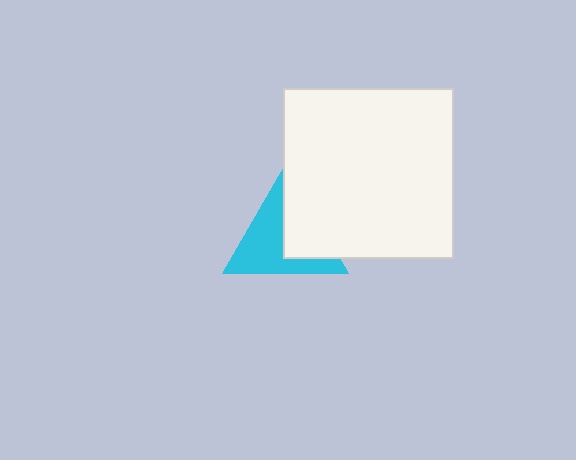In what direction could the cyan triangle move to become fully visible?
The cyan triangle could move left. That would shift it out from behind the white square entirely.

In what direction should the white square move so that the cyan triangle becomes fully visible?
The white square should move right. That is the shortest direction to clear the overlap and leave the cyan triangle fully visible.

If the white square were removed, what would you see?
You would see the complete cyan triangle.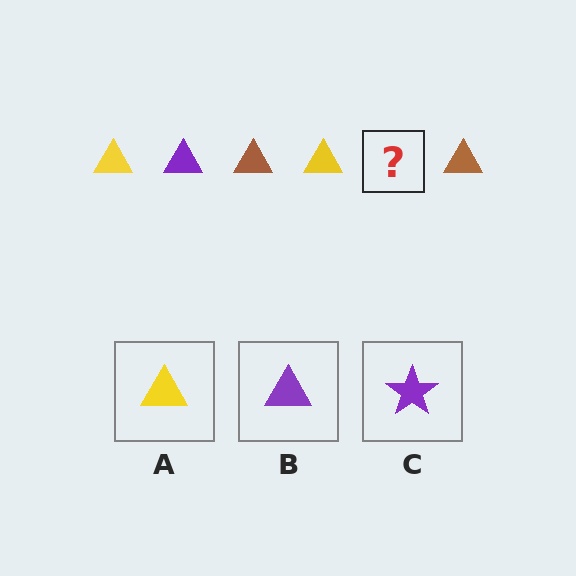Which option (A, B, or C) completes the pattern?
B.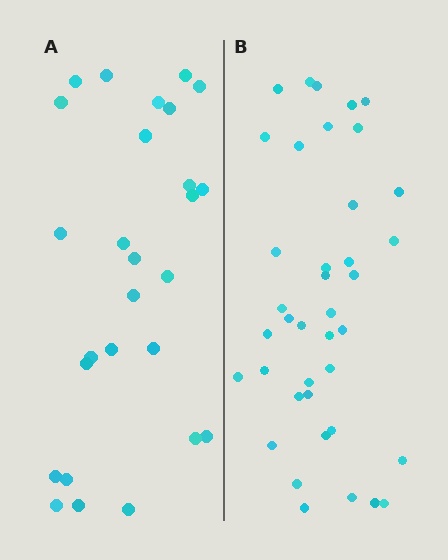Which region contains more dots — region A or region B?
Region B (the right region) has more dots.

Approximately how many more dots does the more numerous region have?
Region B has roughly 12 or so more dots than region A.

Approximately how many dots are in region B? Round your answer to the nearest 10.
About 40 dots. (The exact count is 39, which rounds to 40.)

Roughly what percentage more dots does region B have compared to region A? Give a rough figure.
About 45% more.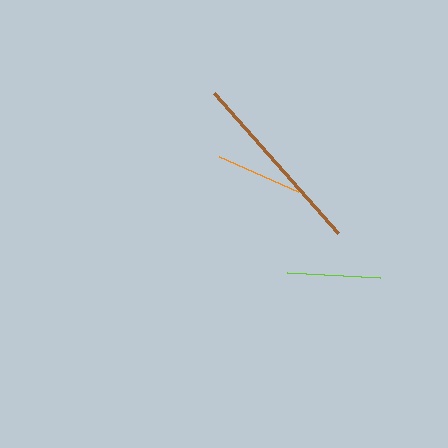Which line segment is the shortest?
The orange line is the shortest at approximately 86 pixels.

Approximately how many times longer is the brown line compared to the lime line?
The brown line is approximately 2.0 times the length of the lime line.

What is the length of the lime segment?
The lime segment is approximately 93 pixels long.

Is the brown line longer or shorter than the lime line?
The brown line is longer than the lime line.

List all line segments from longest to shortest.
From longest to shortest: brown, lime, orange.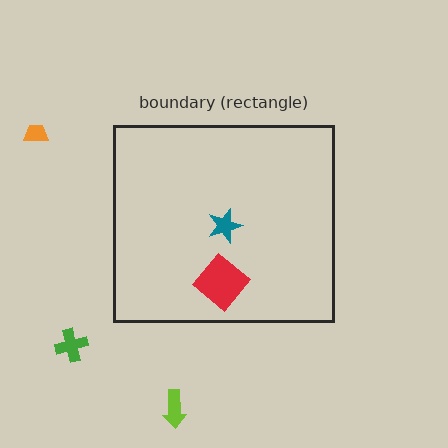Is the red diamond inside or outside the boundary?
Inside.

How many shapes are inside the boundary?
2 inside, 3 outside.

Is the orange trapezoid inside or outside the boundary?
Outside.